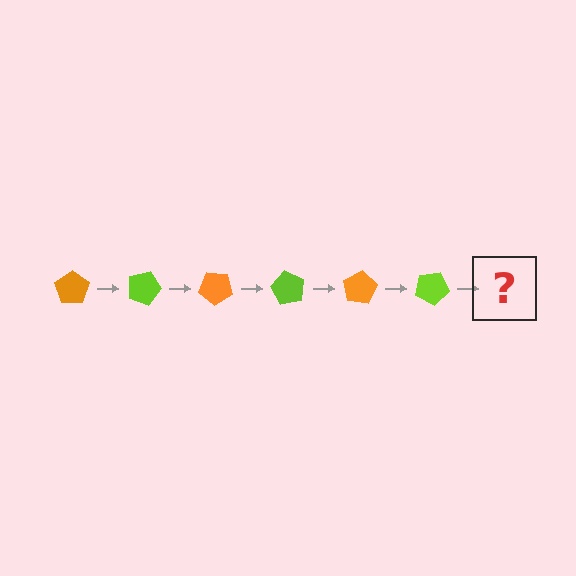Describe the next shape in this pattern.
It should be an orange pentagon, rotated 120 degrees from the start.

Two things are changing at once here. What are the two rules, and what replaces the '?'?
The two rules are that it rotates 20 degrees each step and the color cycles through orange and lime. The '?' should be an orange pentagon, rotated 120 degrees from the start.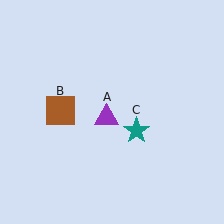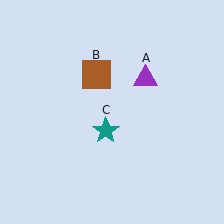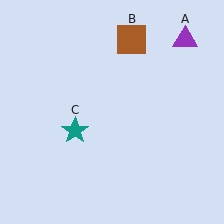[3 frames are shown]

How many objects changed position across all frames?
3 objects changed position: purple triangle (object A), brown square (object B), teal star (object C).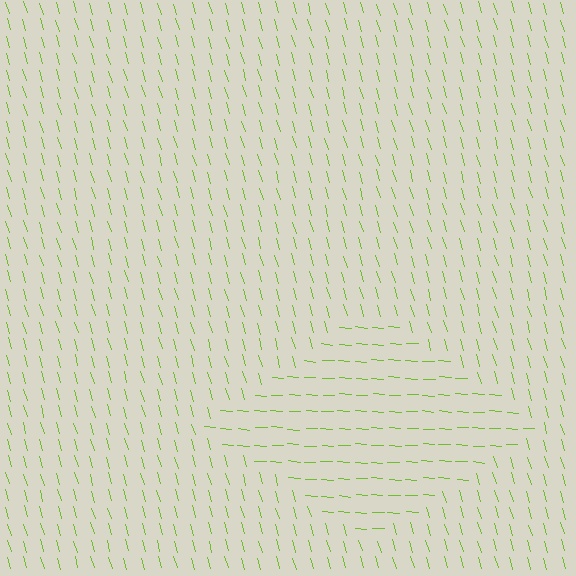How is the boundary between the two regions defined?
The boundary is defined purely by a change in line orientation (approximately 69 degrees difference). All lines are the same color and thickness.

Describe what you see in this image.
The image is filled with small lime line segments. A diamond region in the image has lines oriented differently from the surrounding lines, creating a visible texture boundary.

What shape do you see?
I see a diamond.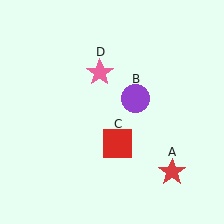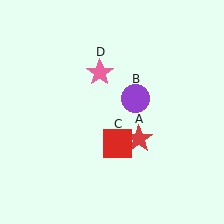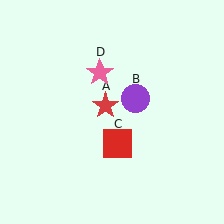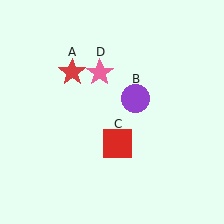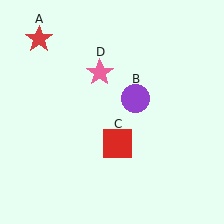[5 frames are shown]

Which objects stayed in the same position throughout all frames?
Purple circle (object B) and red square (object C) and pink star (object D) remained stationary.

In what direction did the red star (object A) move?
The red star (object A) moved up and to the left.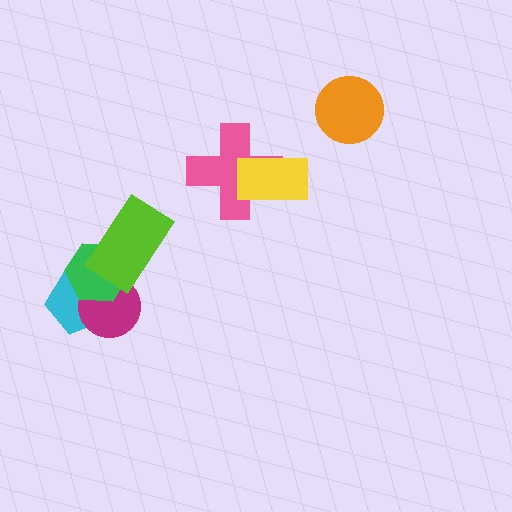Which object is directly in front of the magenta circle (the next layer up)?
The green hexagon is directly in front of the magenta circle.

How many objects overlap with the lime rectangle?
2 objects overlap with the lime rectangle.